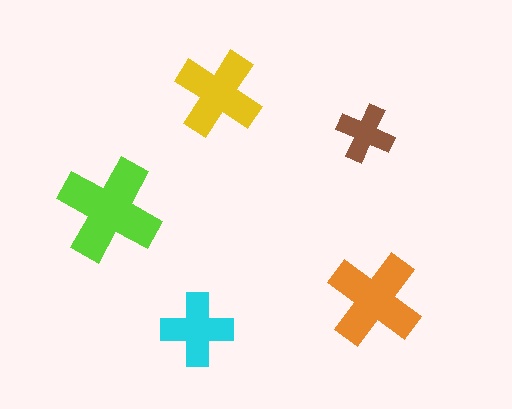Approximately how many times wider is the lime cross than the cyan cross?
About 1.5 times wider.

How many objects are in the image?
There are 5 objects in the image.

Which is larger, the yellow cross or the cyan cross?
The yellow one.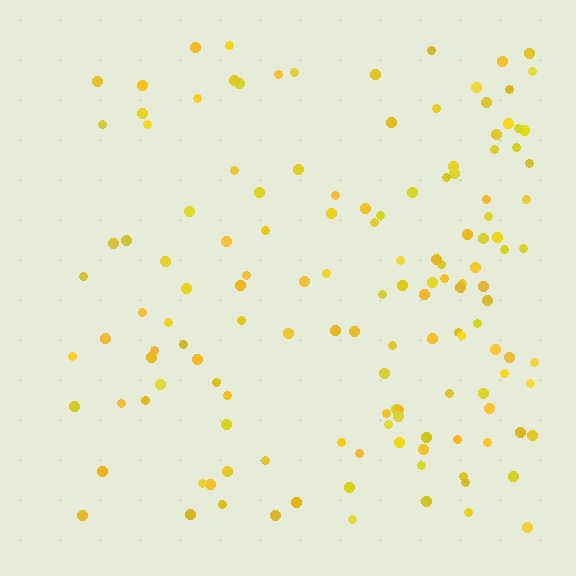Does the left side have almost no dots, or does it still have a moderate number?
Still a moderate number, just noticeably fewer than the right.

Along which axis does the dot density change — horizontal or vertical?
Horizontal.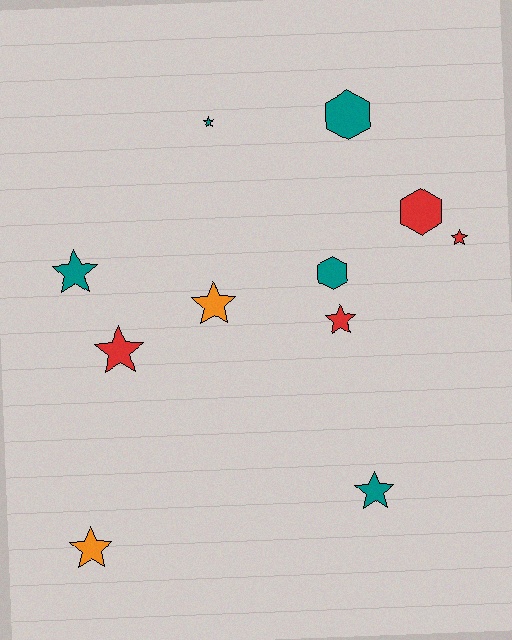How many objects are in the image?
There are 11 objects.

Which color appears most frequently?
Teal, with 5 objects.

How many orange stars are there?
There are 2 orange stars.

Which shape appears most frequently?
Star, with 8 objects.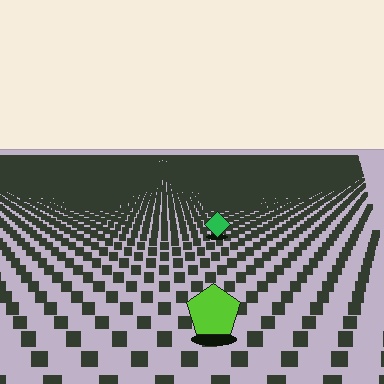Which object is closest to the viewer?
The lime pentagon is closest. The texture marks near it are larger and more spread out.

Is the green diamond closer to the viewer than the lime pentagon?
No. The lime pentagon is closer — you can tell from the texture gradient: the ground texture is coarser near it.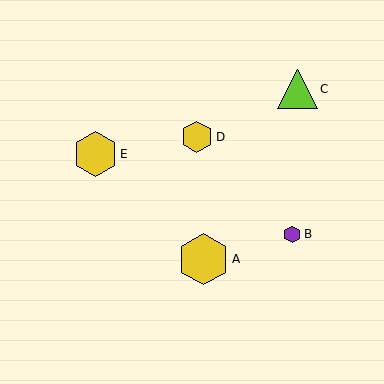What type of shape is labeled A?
Shape A is a yellow hexagon.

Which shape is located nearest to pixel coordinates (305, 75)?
The lime triangle (labeled C) at (297, 89) is nearest to that location.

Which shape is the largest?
The yellow hexagon (labeled A) is the largest.